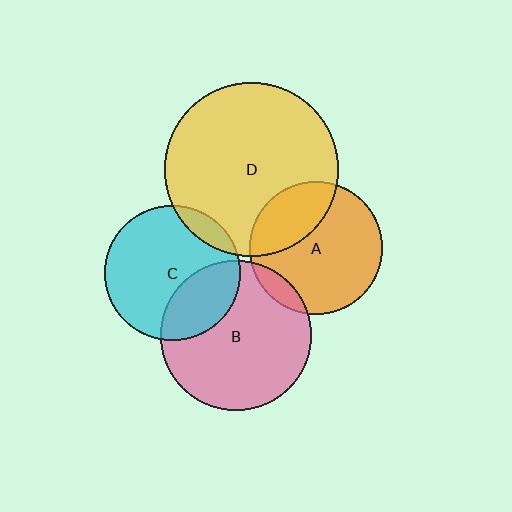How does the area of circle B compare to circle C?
Approximately 1.2 times.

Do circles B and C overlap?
Yes.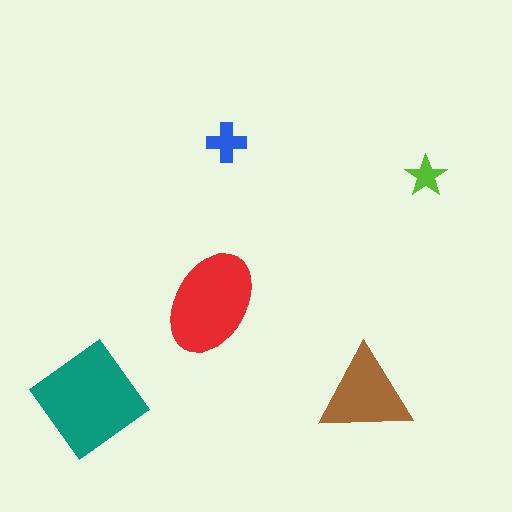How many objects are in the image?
There are 5 objects in the image.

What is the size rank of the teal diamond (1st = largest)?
1st.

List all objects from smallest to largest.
The lime star, the blue cross, the brown triangle, the red ellipse, the teal diamond.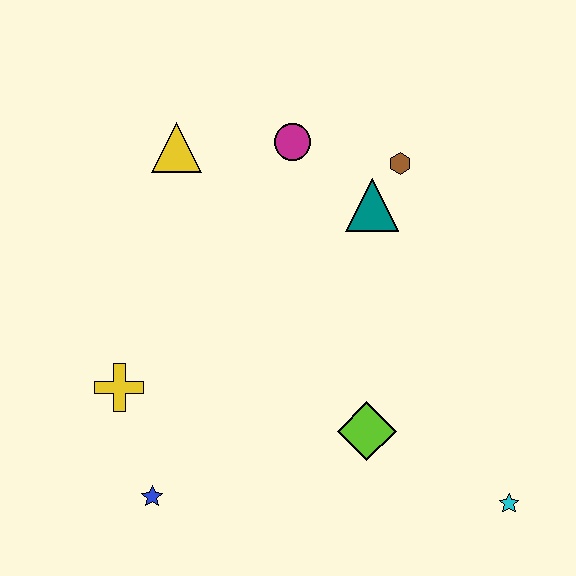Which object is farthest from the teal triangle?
The blue star is farthest from the teal triangle.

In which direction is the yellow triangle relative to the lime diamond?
The yellow triangle is above the lime diamond.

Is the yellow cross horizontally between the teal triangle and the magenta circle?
No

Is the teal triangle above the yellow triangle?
No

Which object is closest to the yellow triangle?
The magenta circle is closest to the yellow triangle.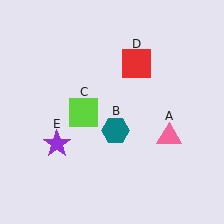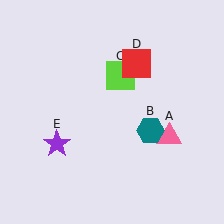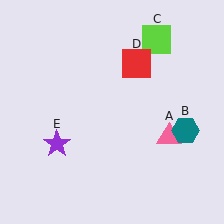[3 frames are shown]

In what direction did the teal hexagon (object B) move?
The teal hexagon (object B) moved right.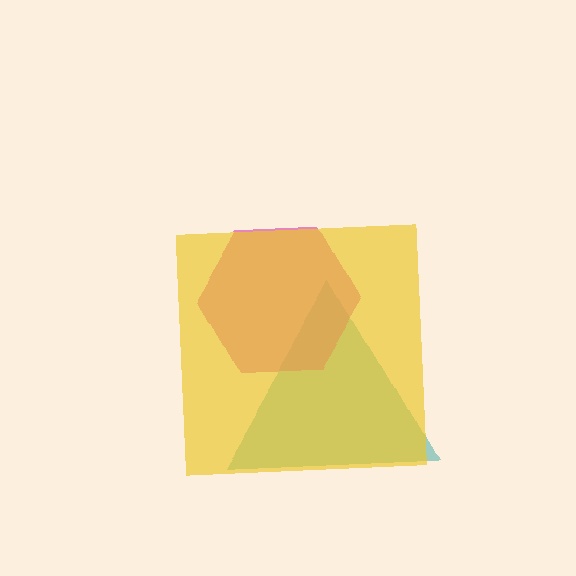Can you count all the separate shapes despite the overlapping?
Yes, there are 3 separate shapes.